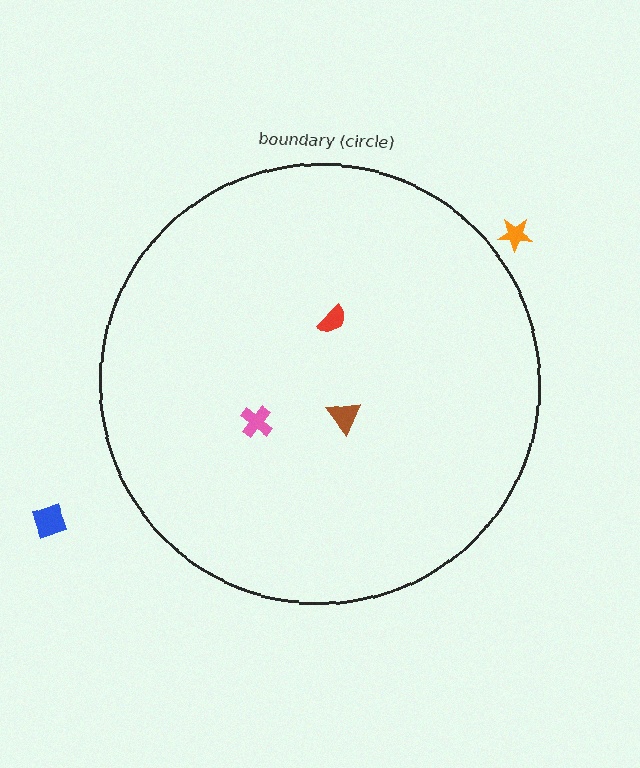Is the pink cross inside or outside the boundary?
Inside.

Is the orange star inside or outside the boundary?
Outside.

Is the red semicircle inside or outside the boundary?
Inside.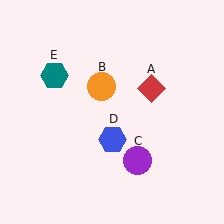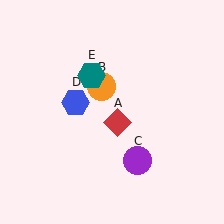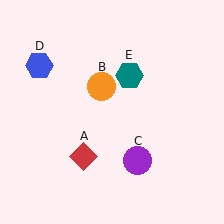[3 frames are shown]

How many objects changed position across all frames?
3 objects changed position: red diamond (object A), blue hexagon (object D), teal hexagon (object E).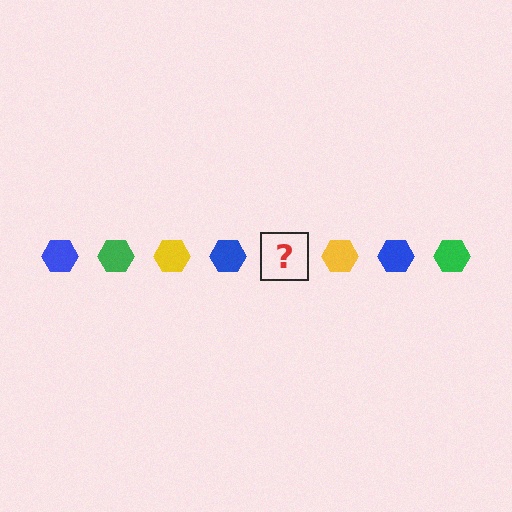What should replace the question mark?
The question mark should be replaced with a green hexagon.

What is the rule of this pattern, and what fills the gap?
The rule is that the pattern cycles through blue, green, yellow hexagons. The gap should be filled with a green hexagon.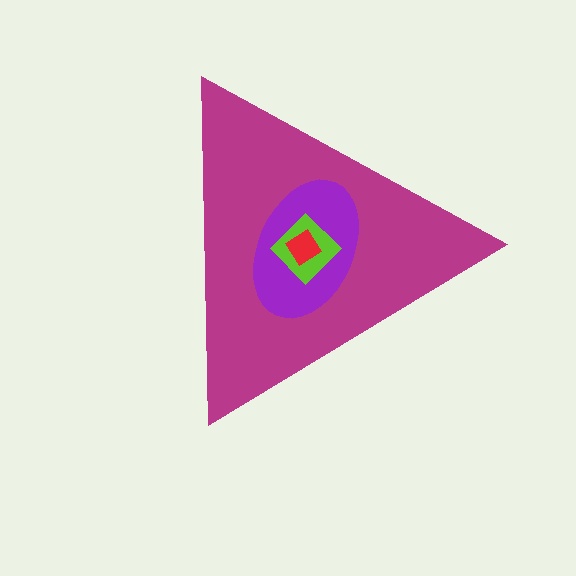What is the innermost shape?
The red diamond.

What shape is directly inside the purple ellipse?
The lime diamond.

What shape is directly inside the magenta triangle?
The purple ellipse.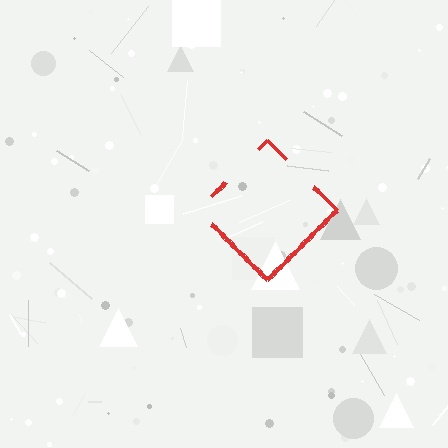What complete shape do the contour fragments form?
The contour fragments form a diamond.